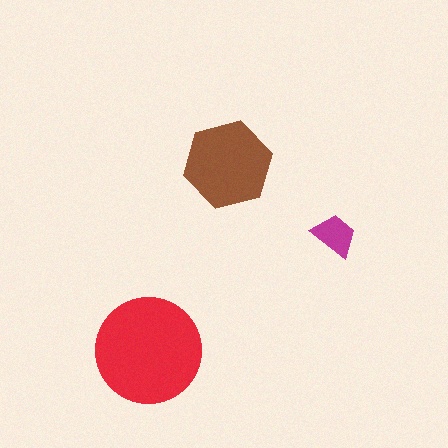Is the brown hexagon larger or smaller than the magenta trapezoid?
Larger.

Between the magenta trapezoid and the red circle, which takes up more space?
The red circle.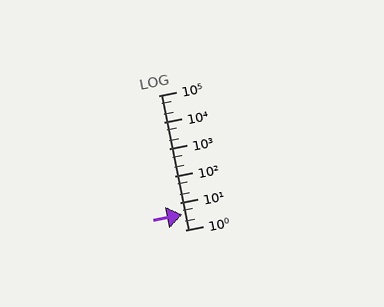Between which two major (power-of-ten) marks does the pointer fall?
The pointer is between 1 and 10.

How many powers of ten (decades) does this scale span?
The scale spans 5 decades, from 1 to 100000.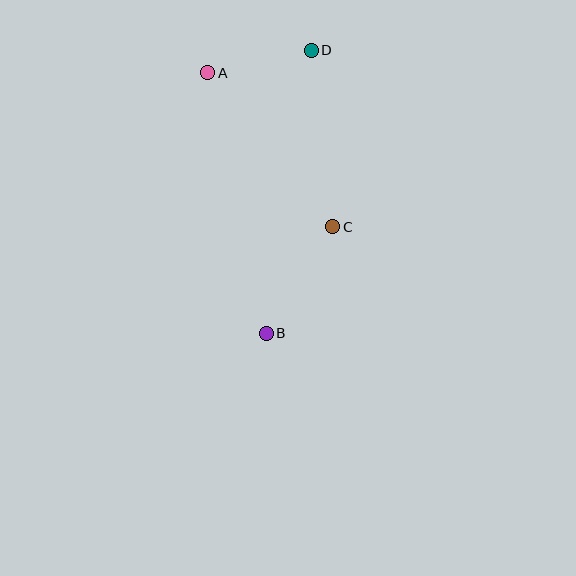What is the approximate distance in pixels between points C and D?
The distance between C and D is approximately 178 pixels.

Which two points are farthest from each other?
Points B and D are farthest from each other.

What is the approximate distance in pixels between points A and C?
The distance between A and C is approximately 198 pixels.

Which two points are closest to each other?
Points A and D are closest to each other.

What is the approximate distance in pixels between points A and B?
The distance between A and B is approximately 267 pixels.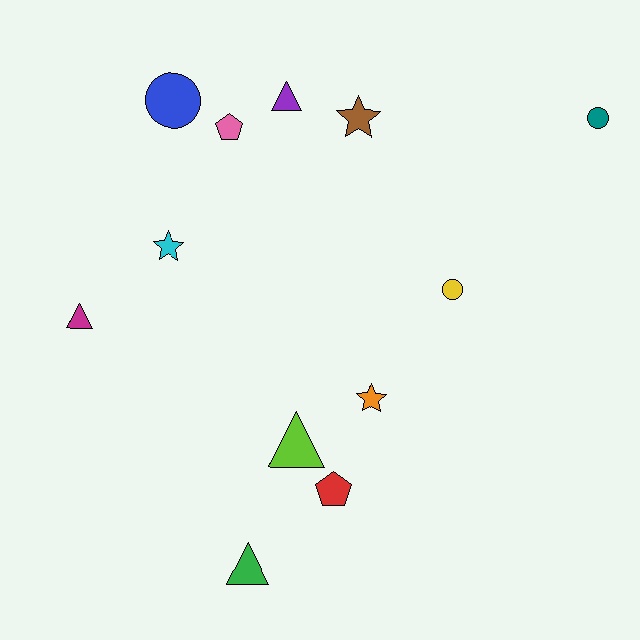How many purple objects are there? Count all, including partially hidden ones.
There is 1 purple object.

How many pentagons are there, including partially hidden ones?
There are 2 pentagons.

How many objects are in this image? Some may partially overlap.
There are 12 objects.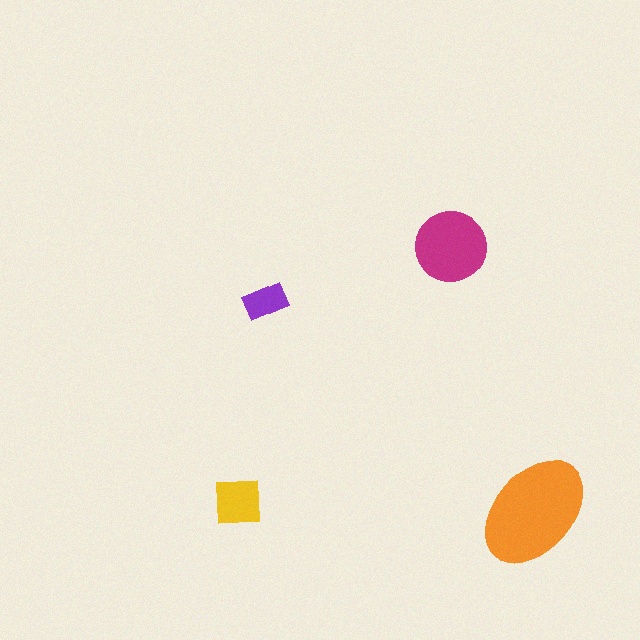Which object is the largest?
The orange ellipse.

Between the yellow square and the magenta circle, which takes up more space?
The magenta circle.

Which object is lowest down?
The orange ellipse is bottommost.